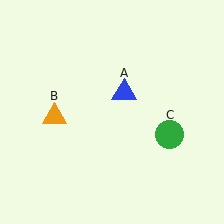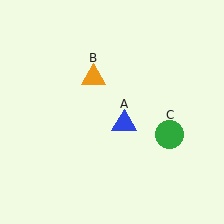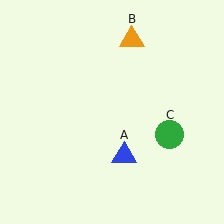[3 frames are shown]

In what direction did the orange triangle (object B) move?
The orange triangle (object B) moved up and to the right.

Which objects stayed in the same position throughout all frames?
Green circle (object C) remained stationary.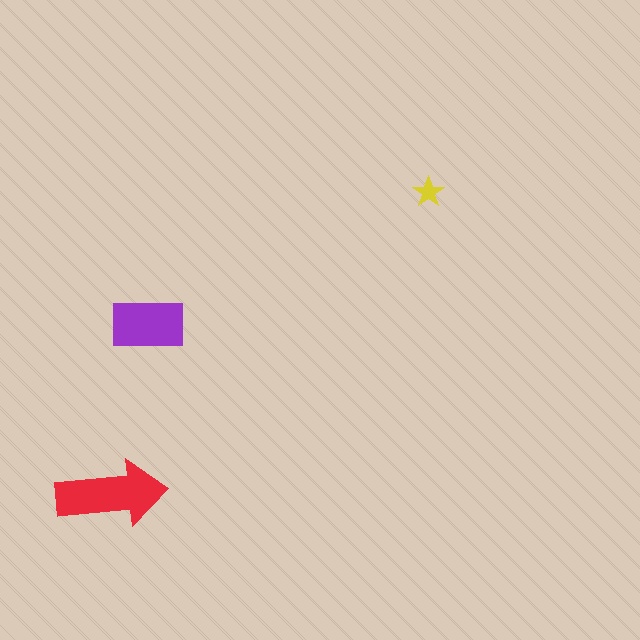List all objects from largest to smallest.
The red arrow, the purple rectangle, the yellow star.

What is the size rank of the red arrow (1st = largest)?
1st.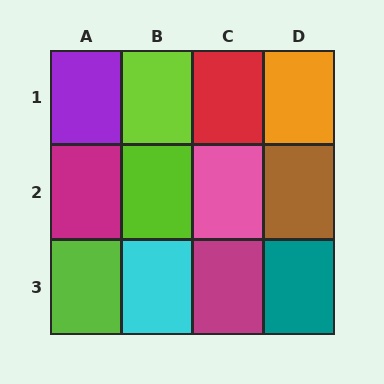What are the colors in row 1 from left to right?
Purple, lime, red, orange.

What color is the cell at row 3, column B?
Cyan.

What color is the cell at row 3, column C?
Magenta.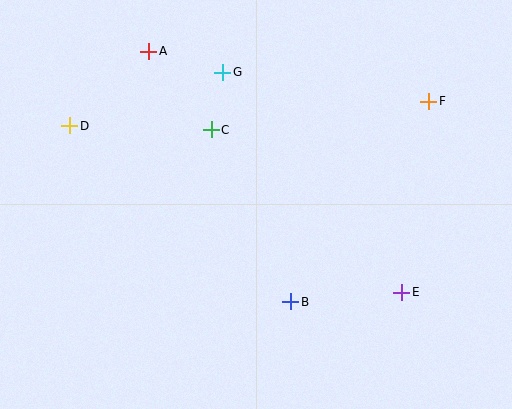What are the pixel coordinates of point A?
Point A is at (149, 51).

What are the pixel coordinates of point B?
Point B is at (291, 302).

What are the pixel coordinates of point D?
Point D is at (70, 126).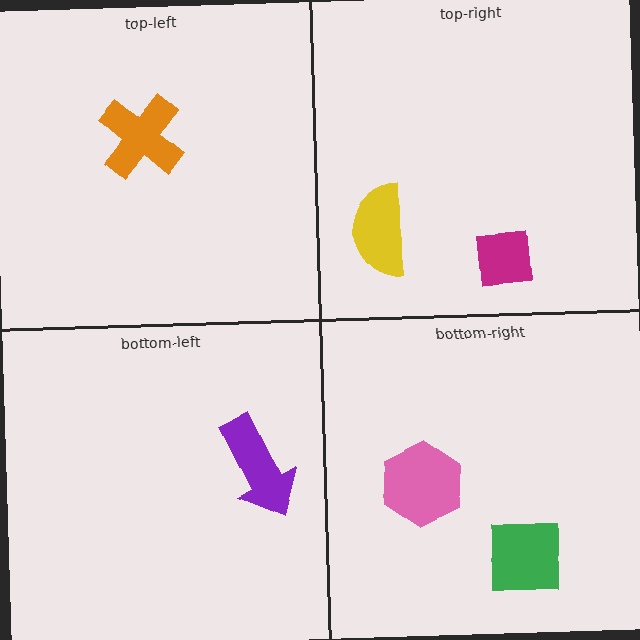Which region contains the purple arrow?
The bottom-left region.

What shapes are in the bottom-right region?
The pink hexagon, the green square.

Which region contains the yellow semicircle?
The top-right region.